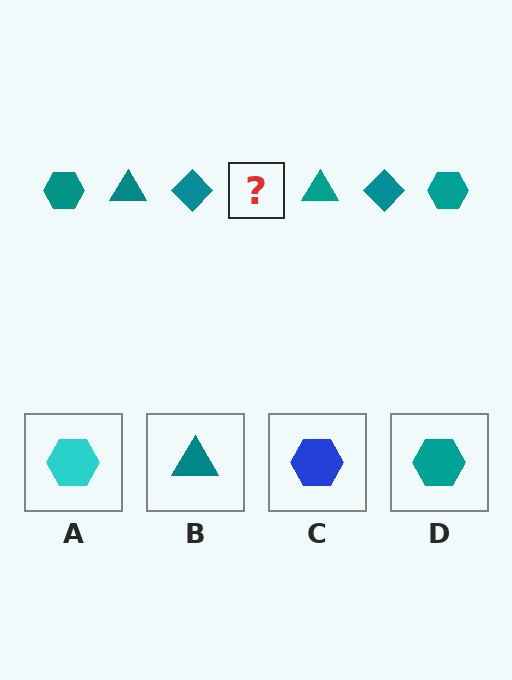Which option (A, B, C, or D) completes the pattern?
D.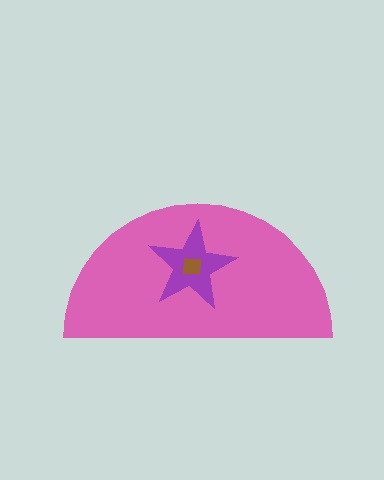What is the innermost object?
The brown square.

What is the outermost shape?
The pink semicircle.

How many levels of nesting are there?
3.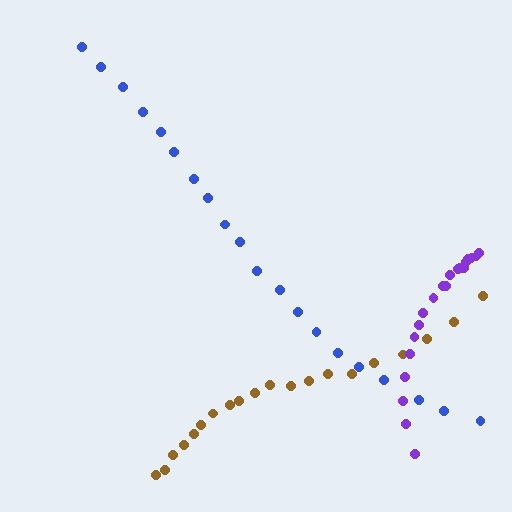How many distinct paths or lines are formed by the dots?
There are 3 distinct paths.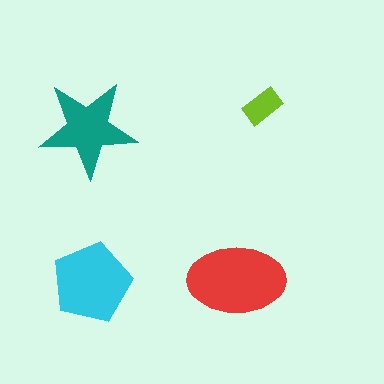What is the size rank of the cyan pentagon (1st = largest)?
2nd.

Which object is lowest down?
The cyan pentagon is bottommost.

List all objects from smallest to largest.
The lime rectangle, the teal star, the cyan pentagon, the red ellipse.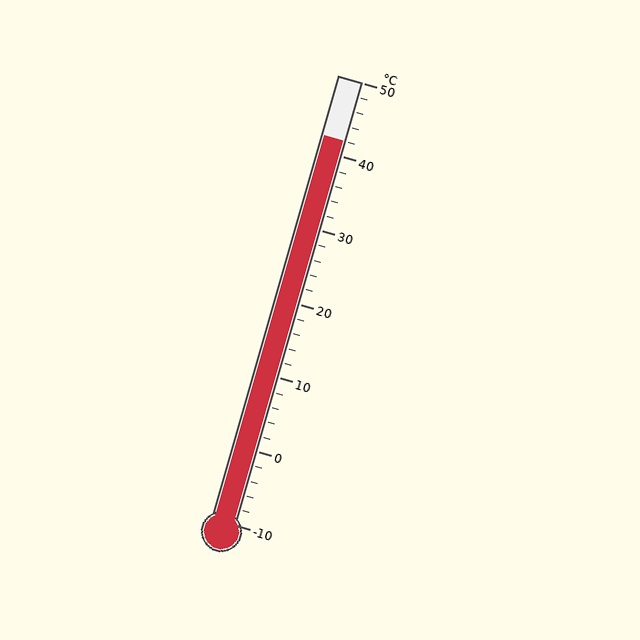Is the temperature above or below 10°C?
The temperature is above 10°C.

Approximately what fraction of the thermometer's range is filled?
The thermometer is filled to approximately 85% of its range.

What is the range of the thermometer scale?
The thermometer scale ranges from -10°C to 50°C.